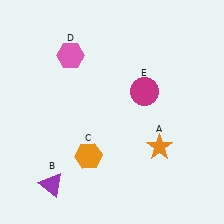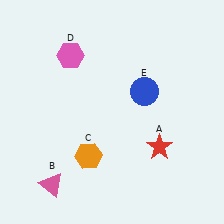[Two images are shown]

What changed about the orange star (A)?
In Image 1, A is orange. In Image 2, it changed to red.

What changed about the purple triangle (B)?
In Image 1, B is purple. In Image 2, it changed to pink.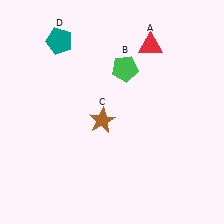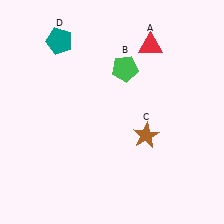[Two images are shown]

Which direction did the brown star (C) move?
The brown star (C) moved right.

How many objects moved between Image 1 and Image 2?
1 object moved between the two images.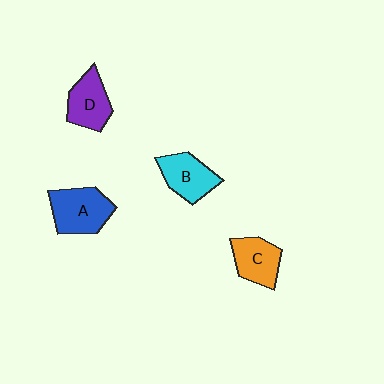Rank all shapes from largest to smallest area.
From largest to smallest: A (blue), B (cyan), D (purple), C (orange).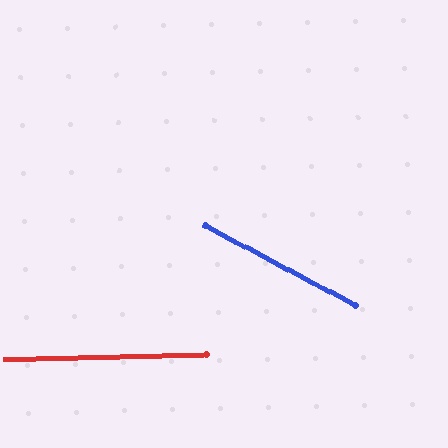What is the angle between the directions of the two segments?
Approximately 29 degrees.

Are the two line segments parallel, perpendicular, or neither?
Neither parallel nor perpendicular — they differ by about 29°.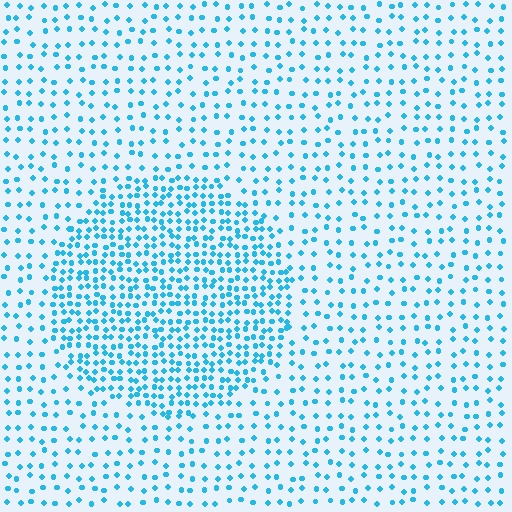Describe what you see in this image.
The image contains small cyan elements arranged at two different densities. A circle-shaped region is visible where the elements are more densely packed than the surrounding area.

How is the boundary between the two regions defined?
The boundary is defined by a change in element density (approximately 2.2x ratio). All elements are the same color, size, and shape.